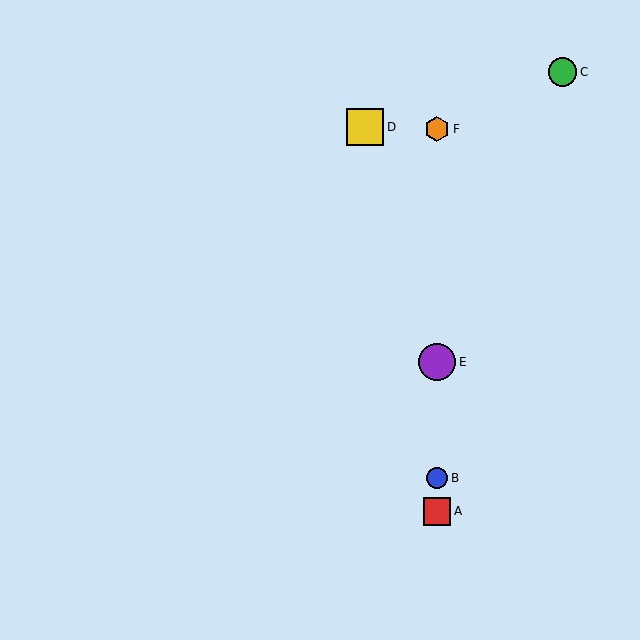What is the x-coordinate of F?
Object F is at x≈437.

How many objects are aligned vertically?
4 objects (A, B, E, F) are aligned vertically.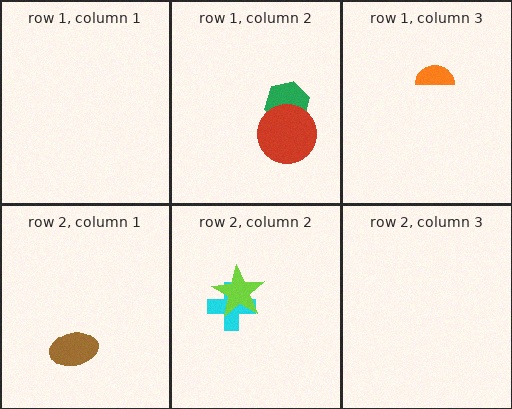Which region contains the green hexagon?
The row 1, column 2 region.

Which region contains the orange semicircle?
The row 1, column 3 region.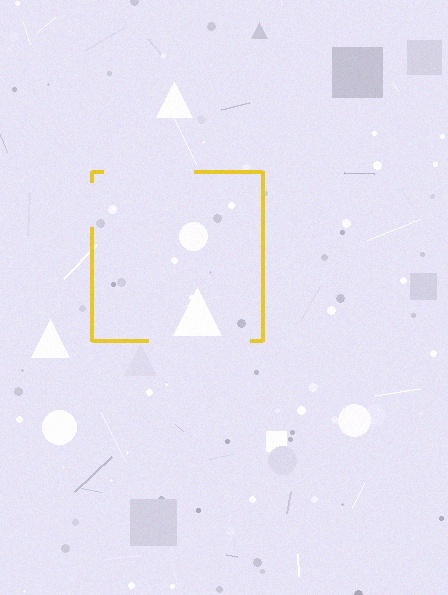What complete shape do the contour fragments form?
The contour fragments form a square.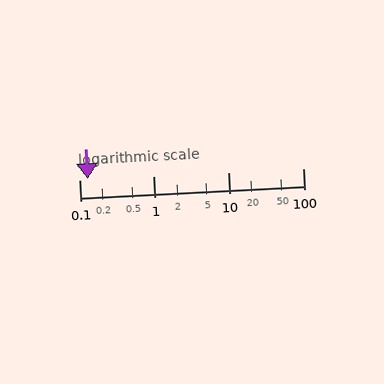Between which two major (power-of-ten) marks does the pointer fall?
The pointer is between 0.1 and 1.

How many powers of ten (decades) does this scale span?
The scale spans 3 decades, from 0.1 to 100.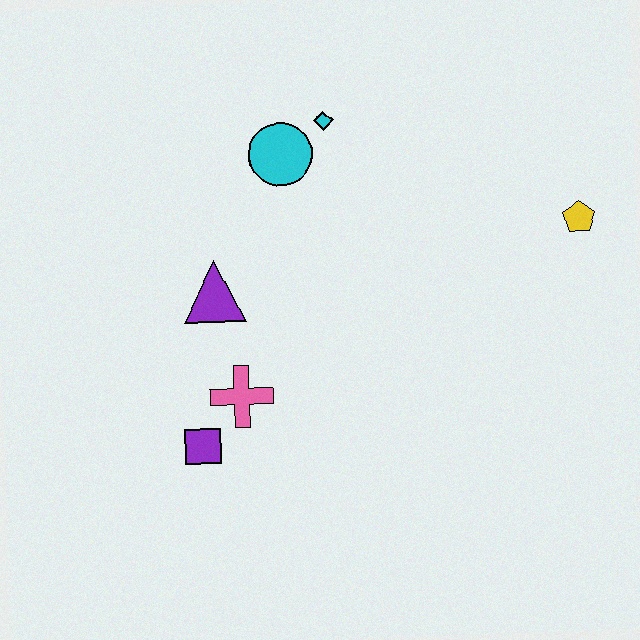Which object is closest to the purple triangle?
The pink cross is closest to the purple triangle.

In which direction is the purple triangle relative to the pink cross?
The purple triangle is above the pink cross.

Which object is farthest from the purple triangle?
The yellow pentagon is farthest from the purple triangle.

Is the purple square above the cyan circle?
No